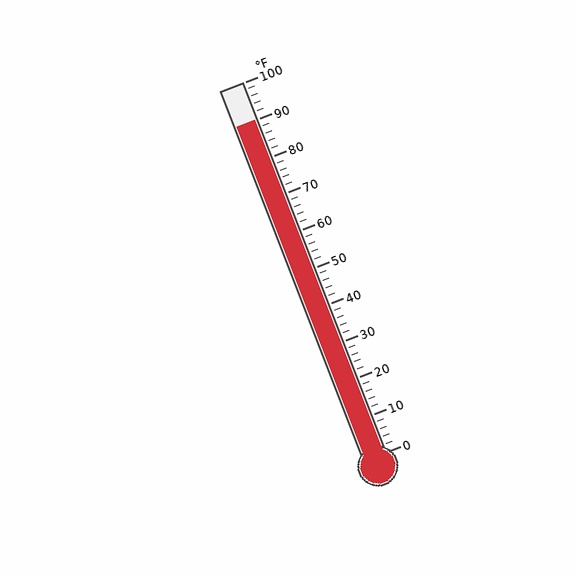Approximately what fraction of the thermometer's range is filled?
The thermometer is filled to approximately 90% of its range.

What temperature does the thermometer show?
The thermometer shows approximately 90°F.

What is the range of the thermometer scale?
The thermometer scale ranges from 0°F to 100°F.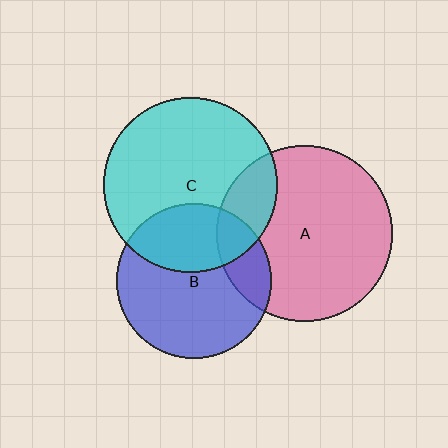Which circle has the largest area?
Circle A (pink).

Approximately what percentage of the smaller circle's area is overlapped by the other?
Approximately 20%.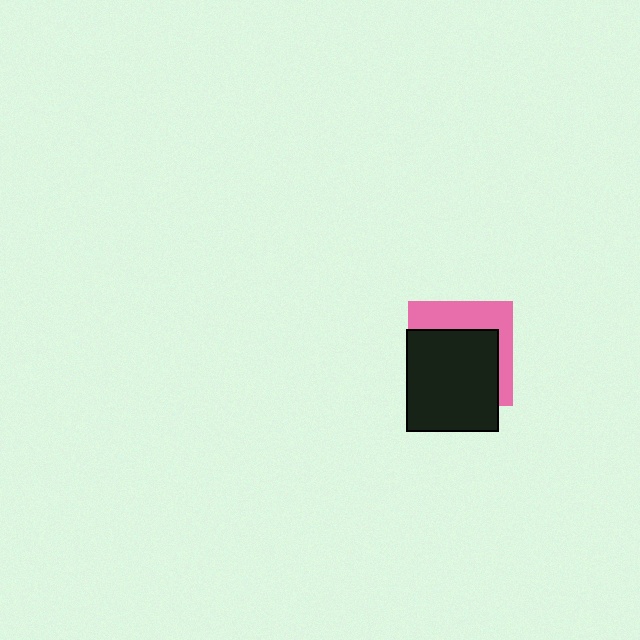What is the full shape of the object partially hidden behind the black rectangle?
The partially hidden object is a pink square.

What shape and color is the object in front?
The object in front is a black rectangle.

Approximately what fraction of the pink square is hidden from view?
Roughly 63% of the pink square is hidden behind the black rectangle.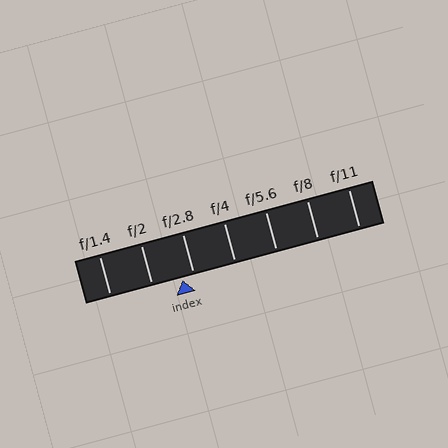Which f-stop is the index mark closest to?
The index mark is closest to f/2.8.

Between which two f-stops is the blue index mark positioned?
The index mark is between f/2 and f/2.8.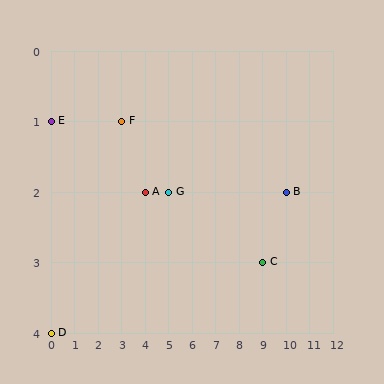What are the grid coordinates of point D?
Point D is at grid coordinates (0, 4).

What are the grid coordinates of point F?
Point F is at grid coordinates (3, 1).